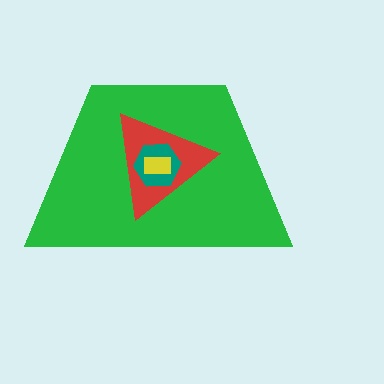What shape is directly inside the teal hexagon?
The yellow rectangle.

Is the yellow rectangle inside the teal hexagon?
Yes.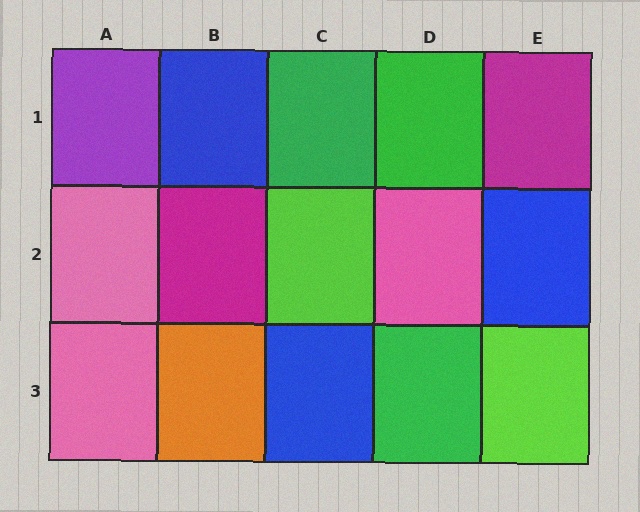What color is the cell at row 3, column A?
Pink.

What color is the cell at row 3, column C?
Blue.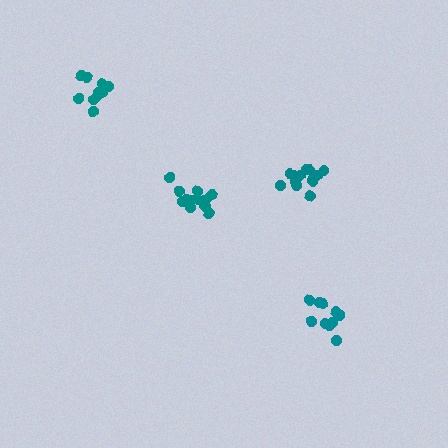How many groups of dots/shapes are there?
There are 4 groups.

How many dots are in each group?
Group 1: 10 dots, Group 2: 10 dots, Group 3: 14 dots, Group 4: 13 dots (47 total).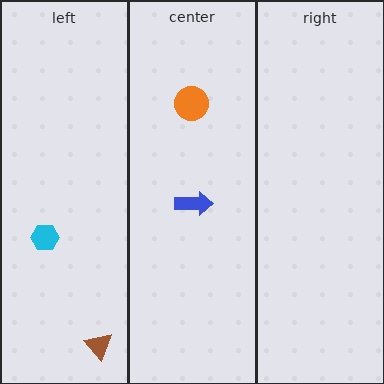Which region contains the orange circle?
The center region.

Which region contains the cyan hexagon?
The left region.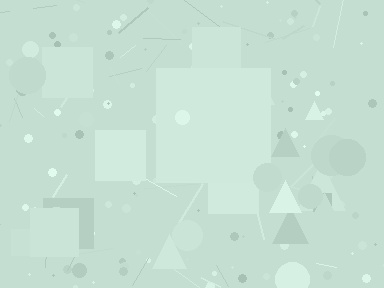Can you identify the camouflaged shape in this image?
The camouflaged shape is a square.